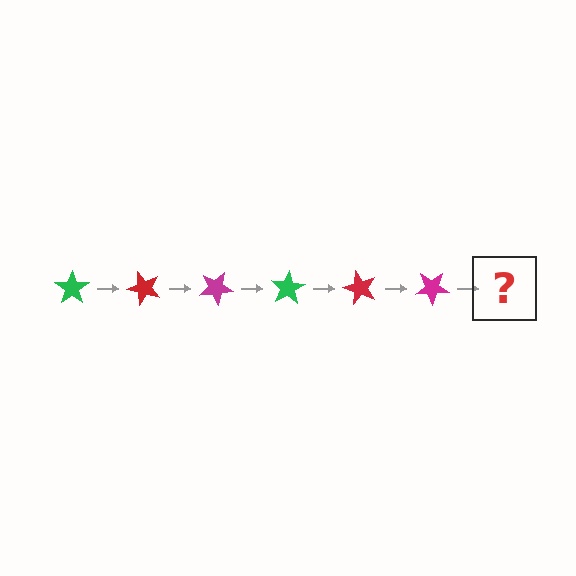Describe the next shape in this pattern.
It should be a green star, rotated 300 degrees from the start.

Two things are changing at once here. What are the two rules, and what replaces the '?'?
The two rules are that it rotates 50 degrees each step and the color cycles through green, red, and magenta. The '?' should be a green star, rotated 300 degrees from the start.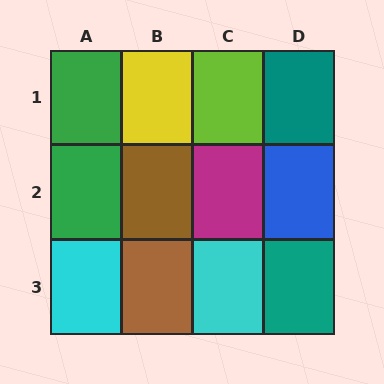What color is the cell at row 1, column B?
Yellow.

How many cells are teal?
2 cells are teal.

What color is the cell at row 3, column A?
Cyan.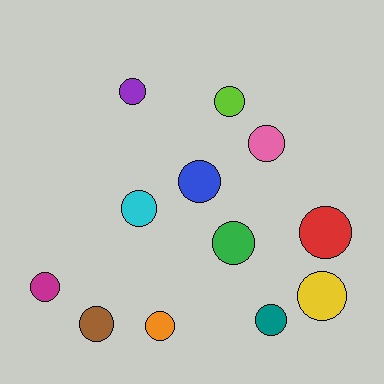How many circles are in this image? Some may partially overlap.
There are 12 circles.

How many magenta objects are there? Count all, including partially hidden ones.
There is 1 magenta object.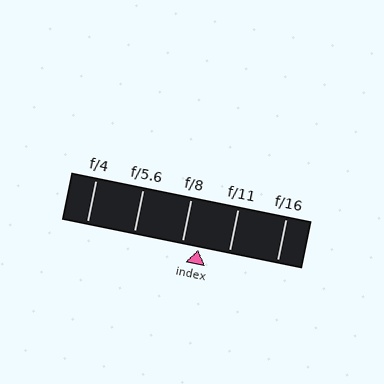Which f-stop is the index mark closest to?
The index mark is closest to f/8.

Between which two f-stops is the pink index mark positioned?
The index mark is between f/8 and f/11.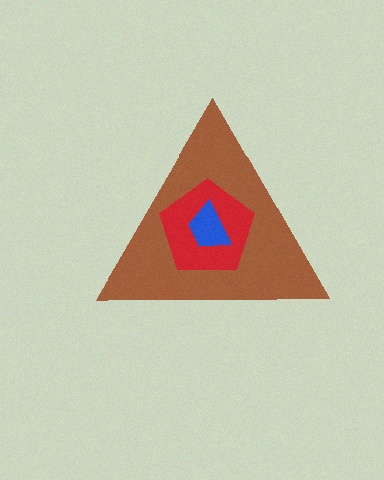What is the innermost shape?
The blue trapezoid.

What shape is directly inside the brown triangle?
The red pentagon.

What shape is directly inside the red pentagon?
The blue trapezoid.